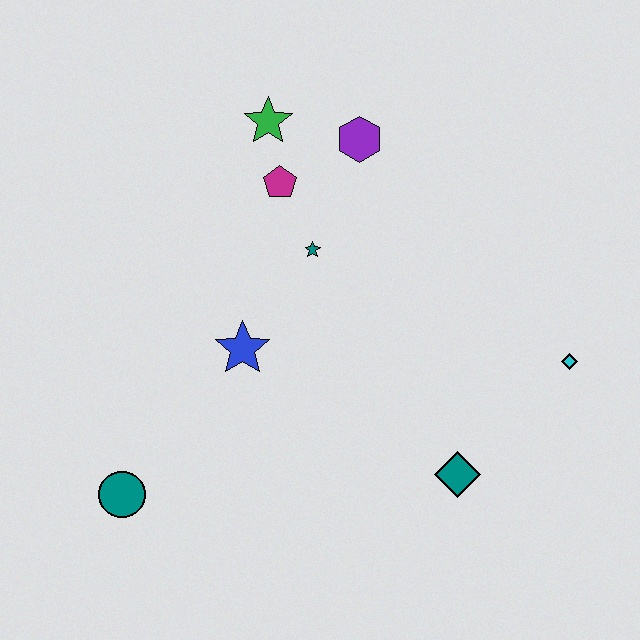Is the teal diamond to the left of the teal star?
No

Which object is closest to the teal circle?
The blue star is closest to the teal circle.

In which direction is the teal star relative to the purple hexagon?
The teal star is below the purple hexagon.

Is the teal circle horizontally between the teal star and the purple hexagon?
No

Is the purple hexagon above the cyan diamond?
Yes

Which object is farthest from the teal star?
The teal circle is farthest from the teal star.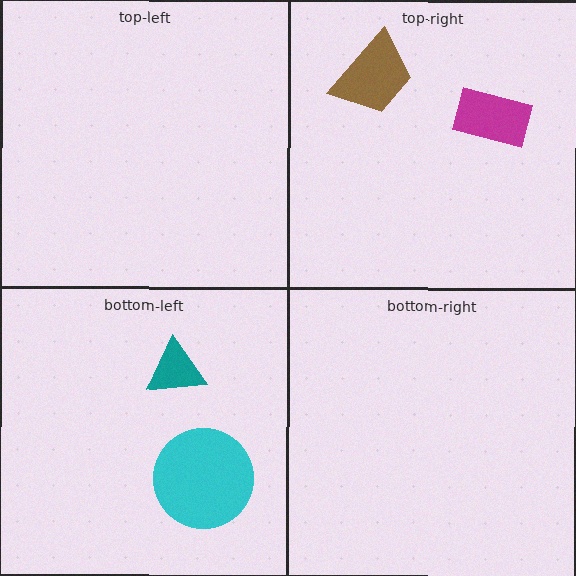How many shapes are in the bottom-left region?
2.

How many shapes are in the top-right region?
2.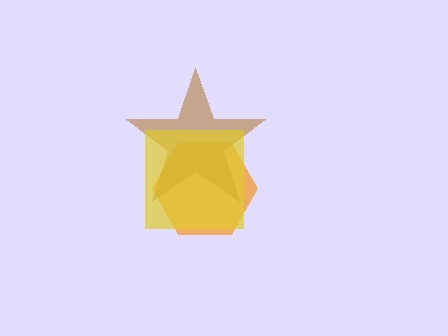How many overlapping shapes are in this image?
There are 3 overlapping shapes in the image.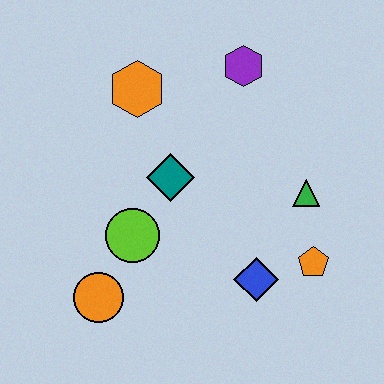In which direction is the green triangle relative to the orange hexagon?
The green triangle is to the right of the orange hexagon.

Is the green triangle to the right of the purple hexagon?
Yes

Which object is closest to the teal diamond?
The lime circle is closest to the teal diamond.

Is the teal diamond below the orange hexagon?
Yes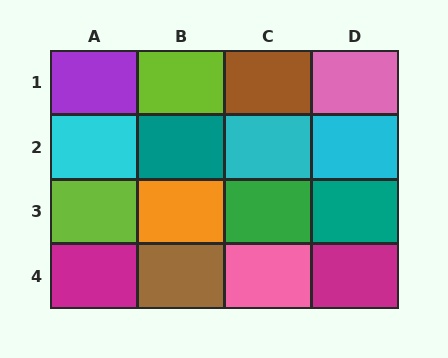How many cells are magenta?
2 cells are magenta.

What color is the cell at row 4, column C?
Pink.